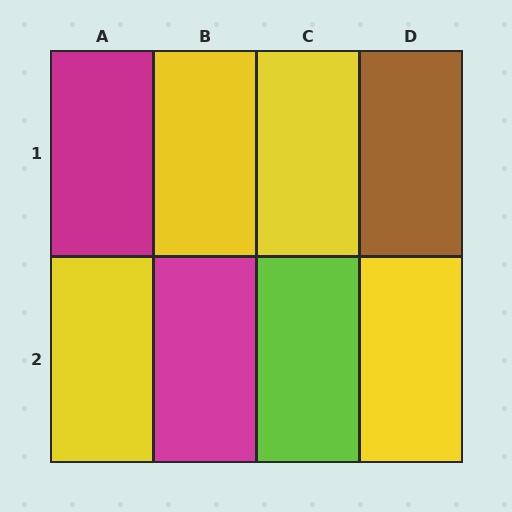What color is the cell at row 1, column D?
Brown.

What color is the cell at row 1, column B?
Yellow.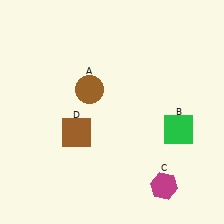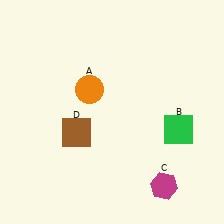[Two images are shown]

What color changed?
The circle (A) changed from brown in Image 1 to orange in Image 2.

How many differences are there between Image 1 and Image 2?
There is 1 difference between the two images.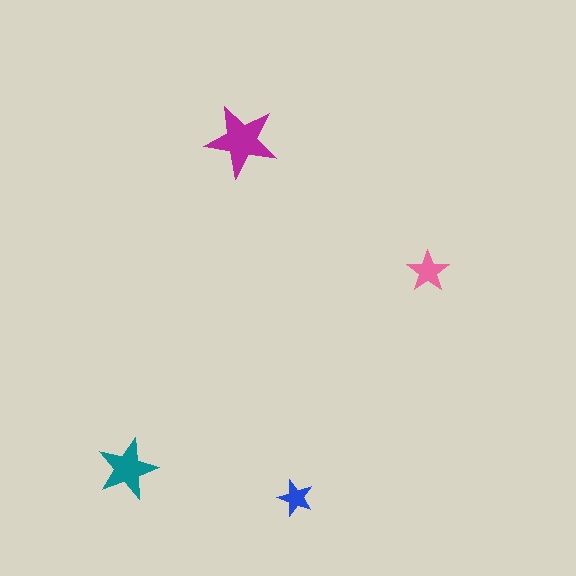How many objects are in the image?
There are 4 objects in the image.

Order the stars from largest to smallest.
the magenta one, the teal one, the pink one, the blue one.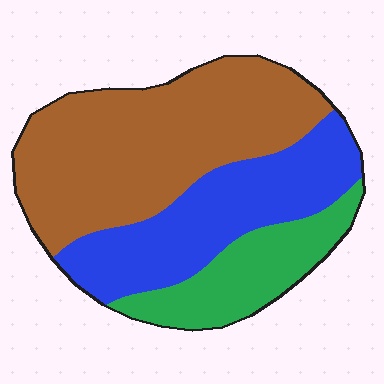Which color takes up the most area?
Brown, at roughly 50%.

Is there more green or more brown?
Brown.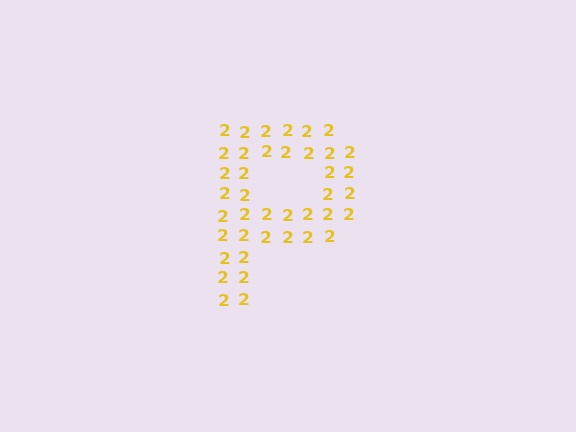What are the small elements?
The small elements are digit 2's.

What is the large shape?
The large shape is the letter P.